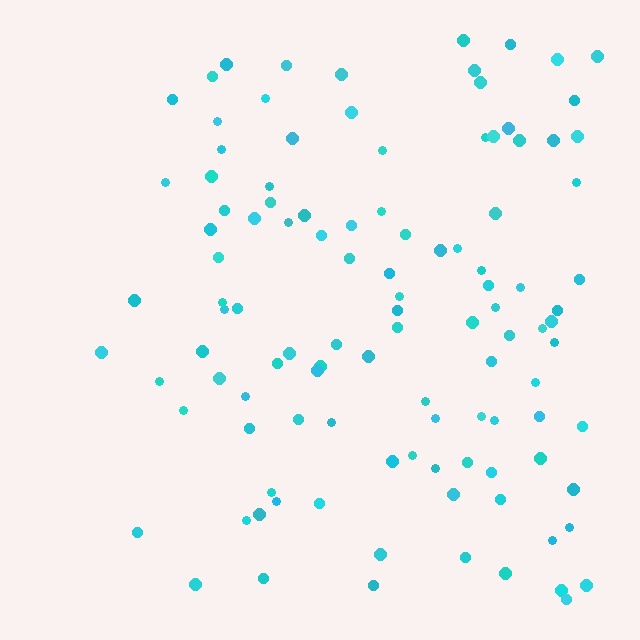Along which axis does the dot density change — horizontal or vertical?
Horizontal.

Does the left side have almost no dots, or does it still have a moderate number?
Still a moderate number, just noticeably fewer than the right.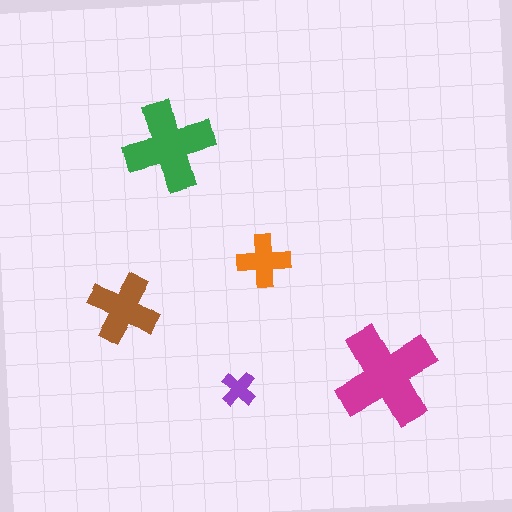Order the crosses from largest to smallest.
the magenta one, the green one, the brown one, the orange one, the purple one.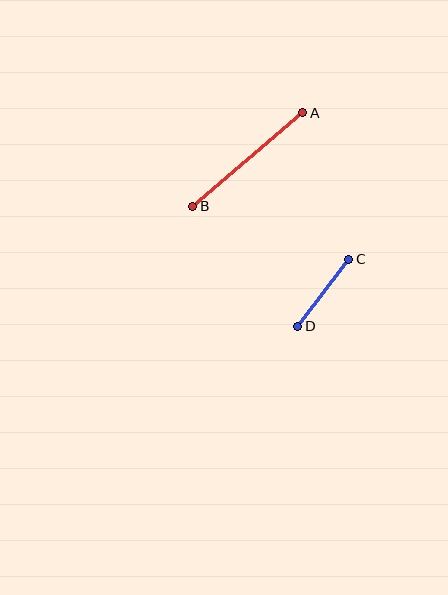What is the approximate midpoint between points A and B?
The midpoint is at approximately (248, 159) pixels.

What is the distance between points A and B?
The distance is approximately 145 pixels.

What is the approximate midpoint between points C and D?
The midpoint is at approximately (323, 293) pixels.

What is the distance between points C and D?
The distance is approximately 84 pixels.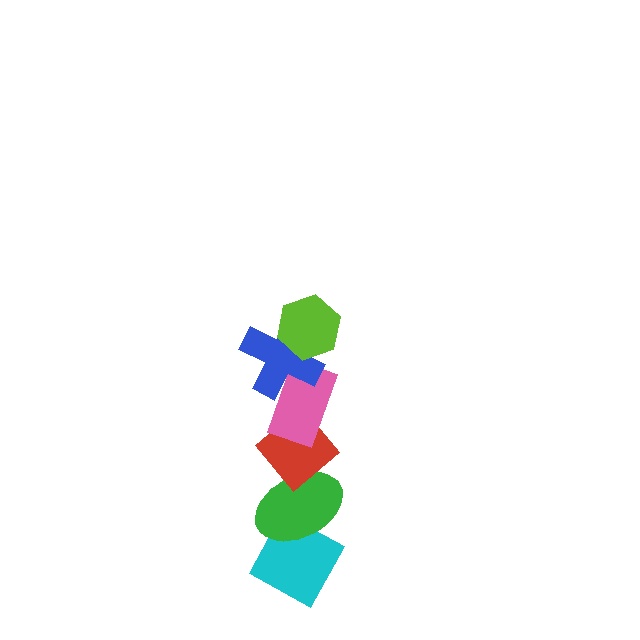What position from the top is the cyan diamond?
The cyan diamond is 6th from the top.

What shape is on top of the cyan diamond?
The green ellipse is on top of the cyan diamond.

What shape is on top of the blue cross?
The lime hexagon is on top of the blue cross.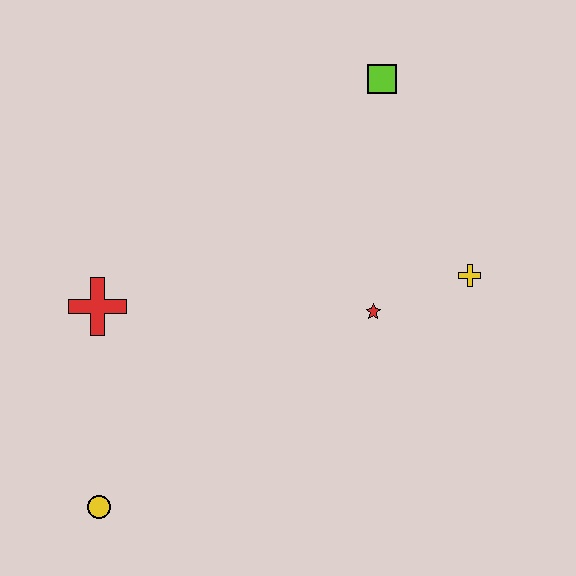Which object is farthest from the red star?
The yellow circle is farthest from the red star.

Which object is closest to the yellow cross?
The red star is closest to the yellow cross.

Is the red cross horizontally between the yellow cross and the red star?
No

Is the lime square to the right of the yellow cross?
No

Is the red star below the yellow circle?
No